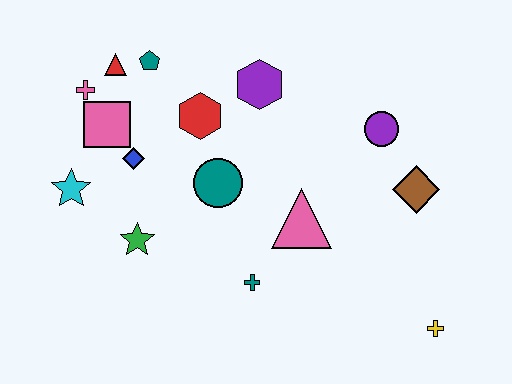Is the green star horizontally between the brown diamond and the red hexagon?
No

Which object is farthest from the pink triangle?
The pink cross is farthest from the pink triangle.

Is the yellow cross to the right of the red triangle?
Yes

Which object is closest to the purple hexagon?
The red hexagon is closest to the purple hexagon.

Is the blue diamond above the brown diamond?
Yes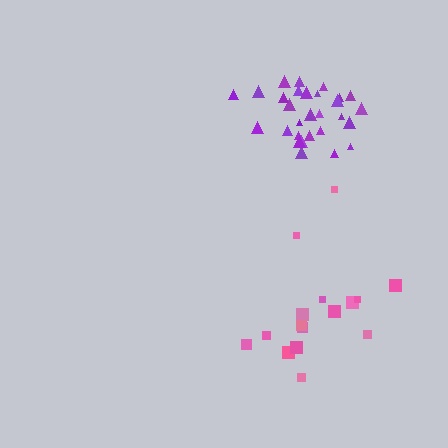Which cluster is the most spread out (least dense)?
Pink.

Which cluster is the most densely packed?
Purple.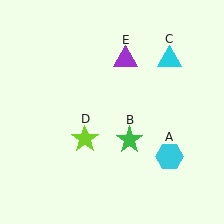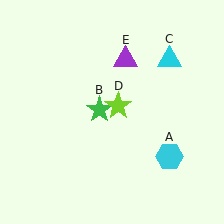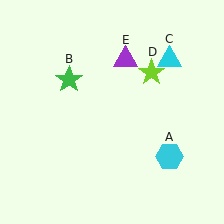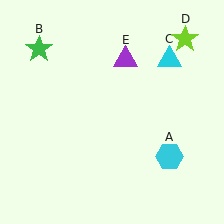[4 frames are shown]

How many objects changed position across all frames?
2 objects changed position: green star (object B), lime star (object D).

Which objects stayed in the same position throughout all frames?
Cyan hexagon (object A) and cyan triangle (object C) and purple triangle (object E) remained stationary.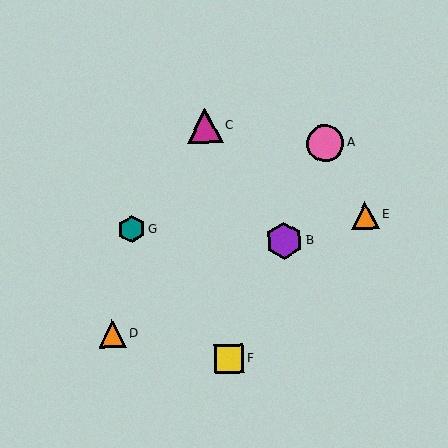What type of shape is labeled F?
Shape F is a yellow square.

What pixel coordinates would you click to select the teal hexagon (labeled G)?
Click at (131, 229) to select the teal hexagon G.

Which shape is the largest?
The pink circle (labeled A) is the largest.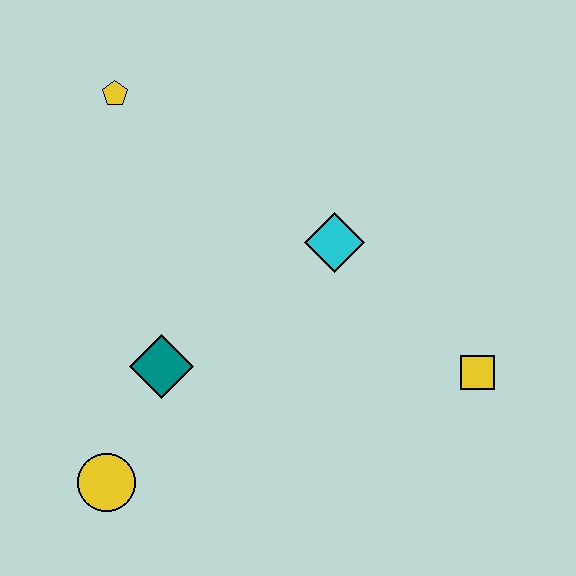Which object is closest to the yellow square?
The cyan diamond is closest to the yellow square.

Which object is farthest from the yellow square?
The yellow pentagon is farthest from the yellow square.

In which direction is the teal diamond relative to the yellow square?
The teal diamond is to the left of the yellow square.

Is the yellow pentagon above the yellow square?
Yes